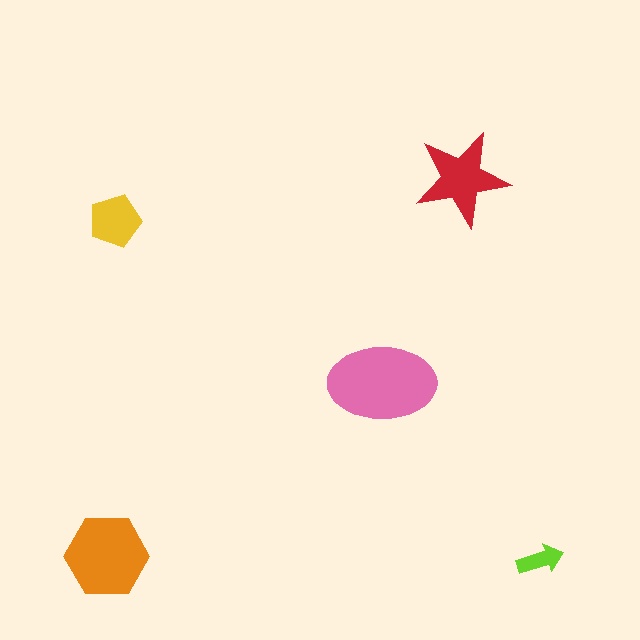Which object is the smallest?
The lime arrow.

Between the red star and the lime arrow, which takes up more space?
The red star.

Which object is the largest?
The pink ellipse.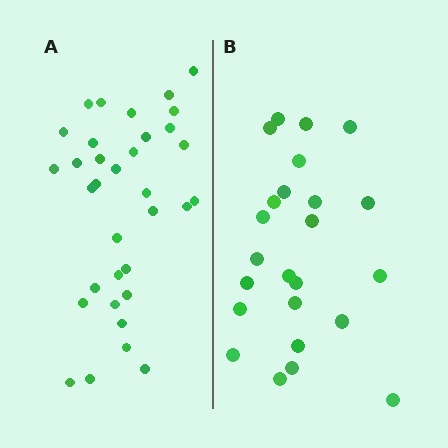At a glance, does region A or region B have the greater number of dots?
Region A (the left region) has more dots.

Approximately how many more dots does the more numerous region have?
Region A has roughly 10 or so more dots than region B.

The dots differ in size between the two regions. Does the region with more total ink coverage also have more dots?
No. Region B has more total ink coverage because its dots are larger, but region A actually contains more individual dots. Total area can be misleading — the number of items is what matters here.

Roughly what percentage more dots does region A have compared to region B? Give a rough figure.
About 40% more.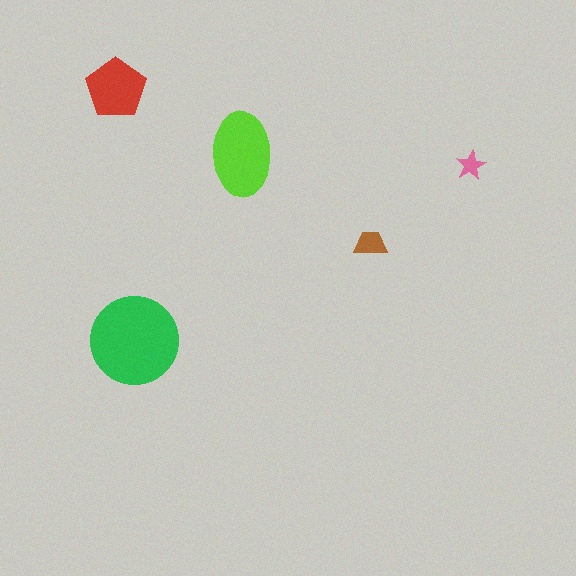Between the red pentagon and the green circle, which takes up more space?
The green circle.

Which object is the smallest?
The pink star.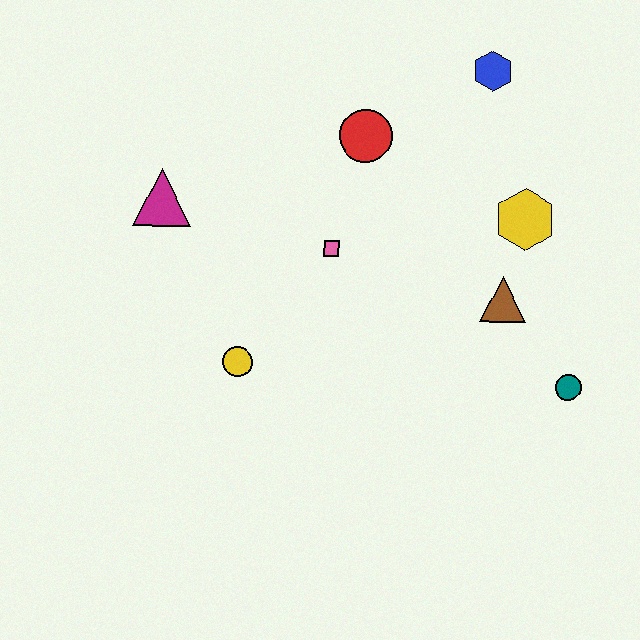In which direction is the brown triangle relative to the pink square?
The brown triangle is to the right of the pink square.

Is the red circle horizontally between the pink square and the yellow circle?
No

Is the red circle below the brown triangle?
No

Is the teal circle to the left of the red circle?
No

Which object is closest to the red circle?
The pink square is closest to the red circle.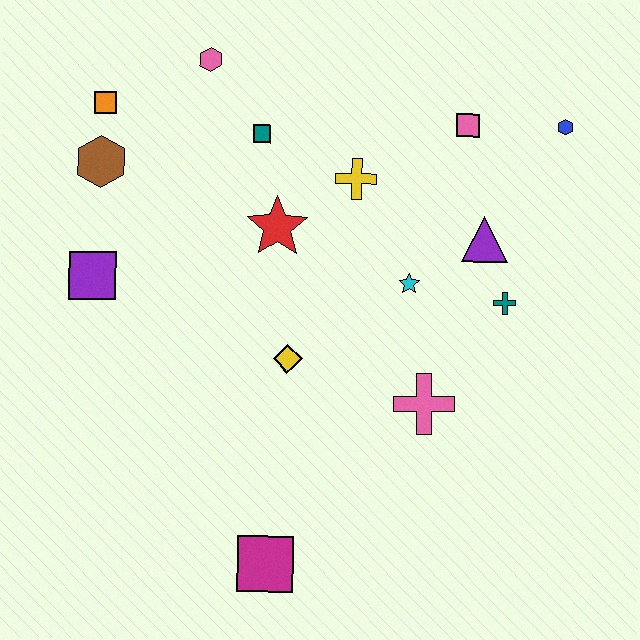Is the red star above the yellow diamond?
Yes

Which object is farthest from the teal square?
The magenta square is farthest from the teal square.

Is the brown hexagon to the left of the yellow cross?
Yes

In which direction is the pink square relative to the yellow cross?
The pink square is to the right of the yellow cross.